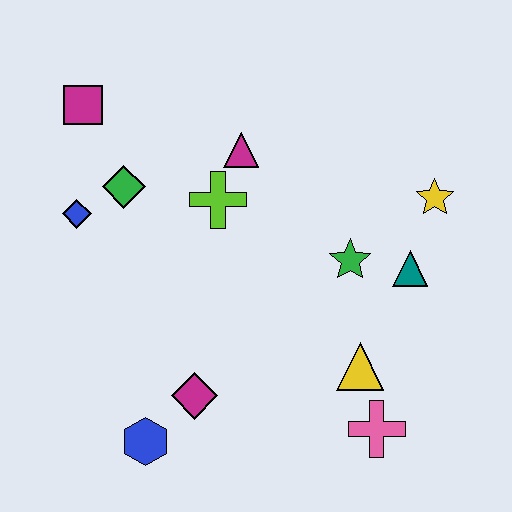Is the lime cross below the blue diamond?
No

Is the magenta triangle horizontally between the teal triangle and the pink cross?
No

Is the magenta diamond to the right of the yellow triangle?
No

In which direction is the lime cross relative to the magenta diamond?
The lime cross is above the magenta diamond.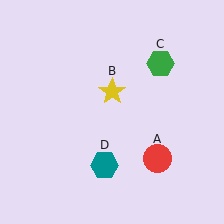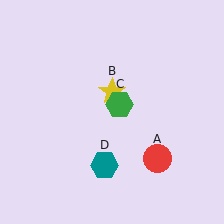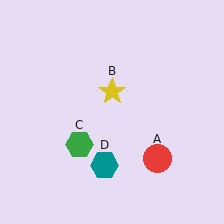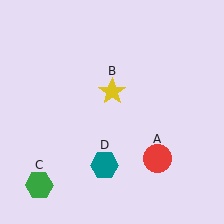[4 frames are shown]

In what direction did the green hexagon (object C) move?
The green hexagon (object C) moved down and to the left.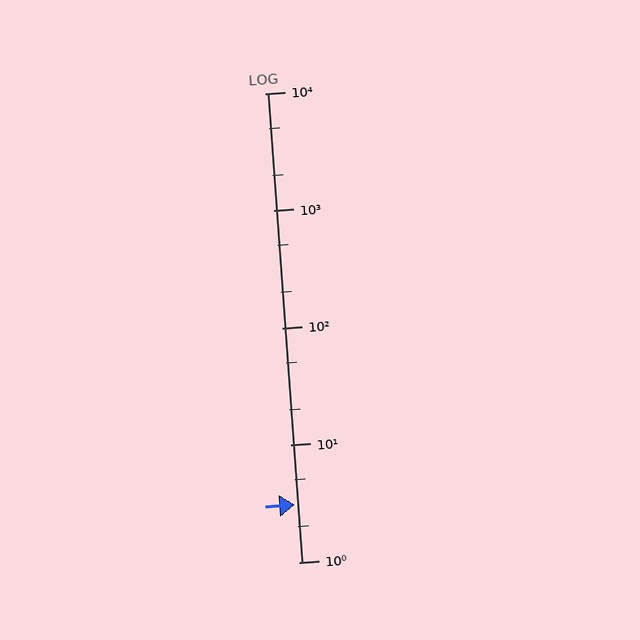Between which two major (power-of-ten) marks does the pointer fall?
The pointer is between 1 and 10.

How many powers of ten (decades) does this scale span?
The scale spans 4 decades, from 1 to 10000.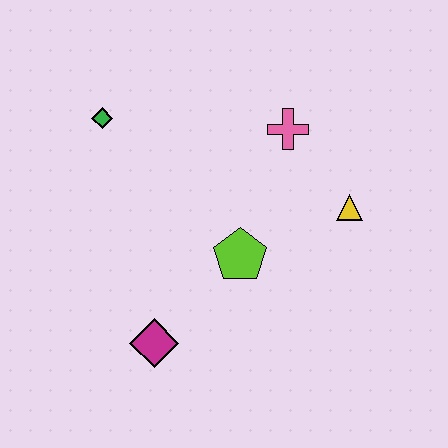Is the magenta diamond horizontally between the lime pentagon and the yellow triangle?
No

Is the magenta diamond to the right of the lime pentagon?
No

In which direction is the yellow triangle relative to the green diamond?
The yellow triangle is to the right of the green diamond.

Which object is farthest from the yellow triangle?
The green diamond is farthest from the yellow triangle.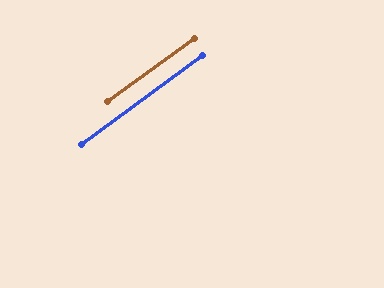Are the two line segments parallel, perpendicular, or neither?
Parallel — their directions differ by only 0.5°.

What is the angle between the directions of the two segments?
Approximately 0 degrees.